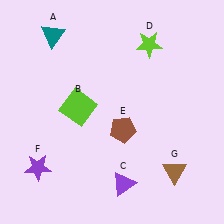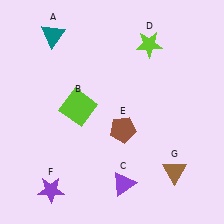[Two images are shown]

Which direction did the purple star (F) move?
The purple star (F) moved down.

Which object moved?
The purple star (F) moved down.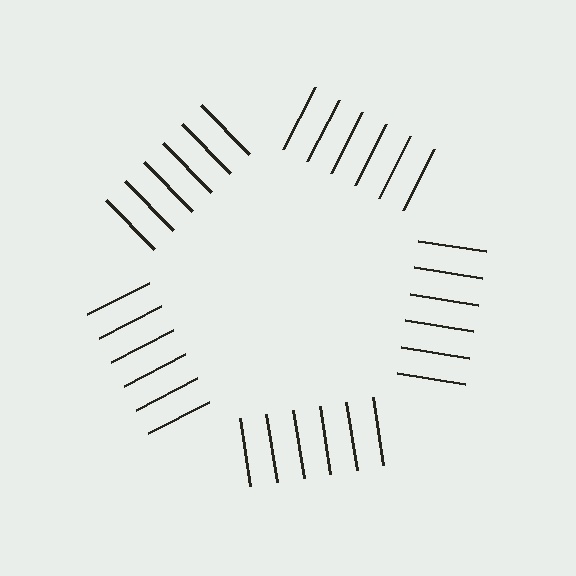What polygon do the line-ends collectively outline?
An illusory pentagon — the line segments terminate on its edges but no continuous stroke is drawn.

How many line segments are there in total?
30 — 6 along each of the 5 edges.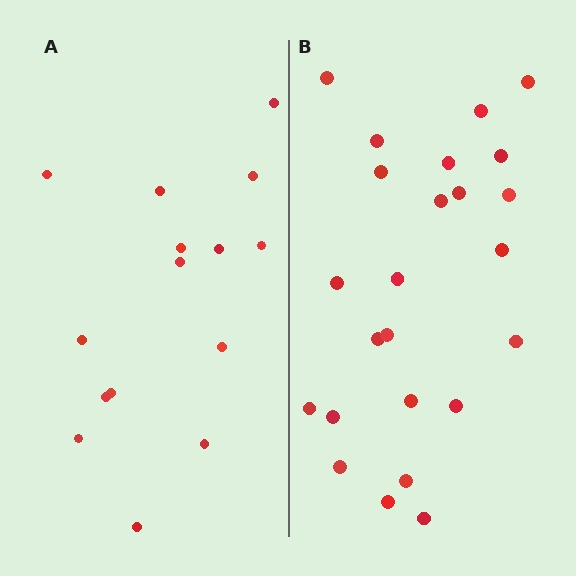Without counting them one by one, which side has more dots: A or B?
Region B (the right region) has more dots.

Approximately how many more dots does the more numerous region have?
Region B has roughly 8 or so more dots than region A.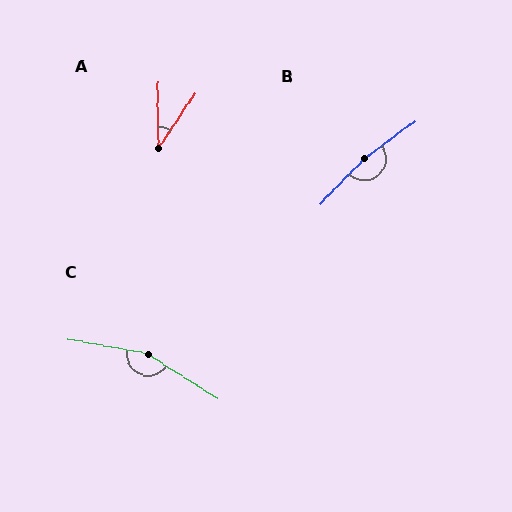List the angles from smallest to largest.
A (34°), C (158°), B (170°).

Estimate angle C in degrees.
Approximately 158 degrees.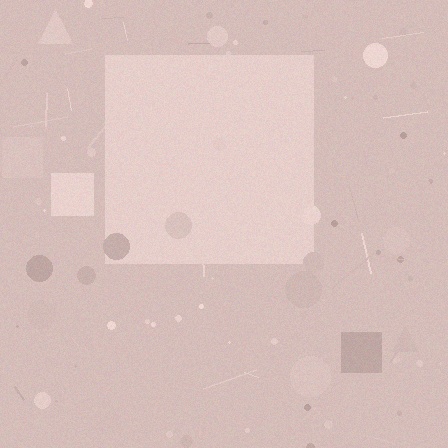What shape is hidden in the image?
A square is hidden in the image.